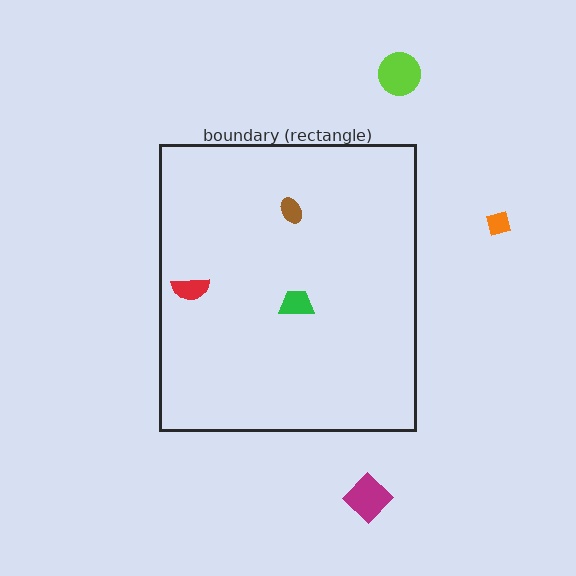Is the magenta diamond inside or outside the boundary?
Outside.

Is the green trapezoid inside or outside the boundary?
Inside.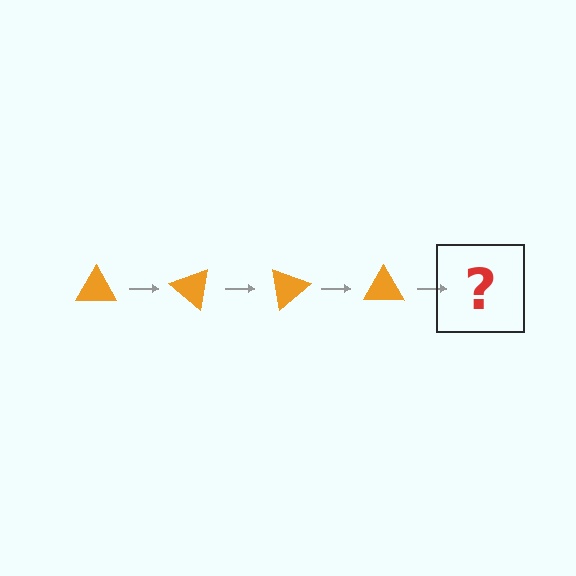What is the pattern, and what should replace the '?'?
The pattern is that the triangle rotates 40 degrees each step. The '?' should be an orange triangle rotated 160 degrees.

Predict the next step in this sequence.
The next step is an orange triangle rotated 160 degrees.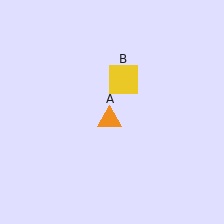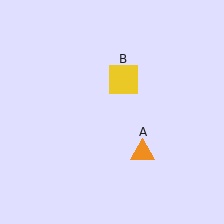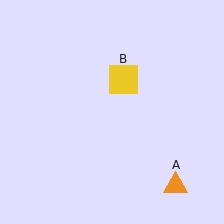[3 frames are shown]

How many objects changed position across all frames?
1 object changed position: orange triangle (object A).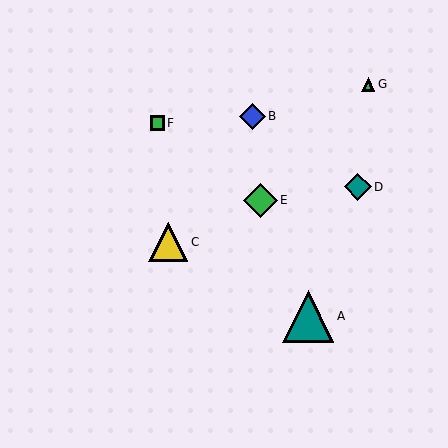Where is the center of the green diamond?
The center of the green diamond is at (260, 200).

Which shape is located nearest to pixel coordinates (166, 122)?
The green square (labeled F) at (157, 123) is nearest to that location.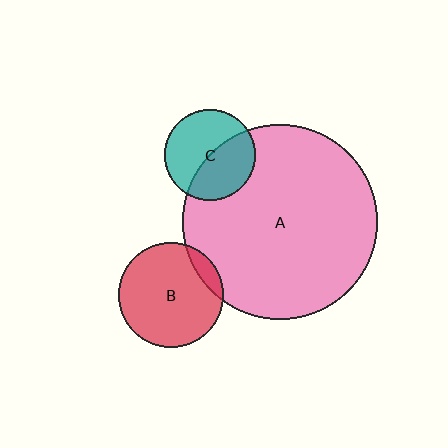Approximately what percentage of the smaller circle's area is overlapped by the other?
Approximately 10%.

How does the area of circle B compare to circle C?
Approximately 1.3 times.